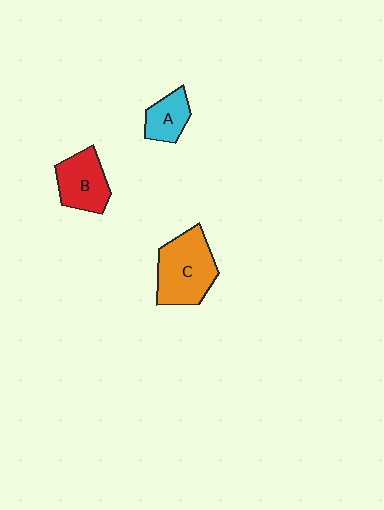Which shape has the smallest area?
Shape A (cyan).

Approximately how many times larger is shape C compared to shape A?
Approximately 2.0 times.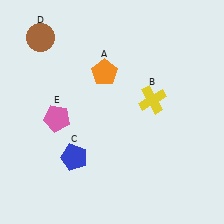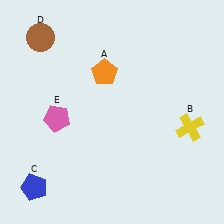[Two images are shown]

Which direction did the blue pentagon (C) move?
The blue pentagon (C) moved left.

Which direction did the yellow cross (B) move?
The yellow cross (B) moved right.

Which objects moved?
The objects that moved are: the yellow cross (B), the blue pentagon (C).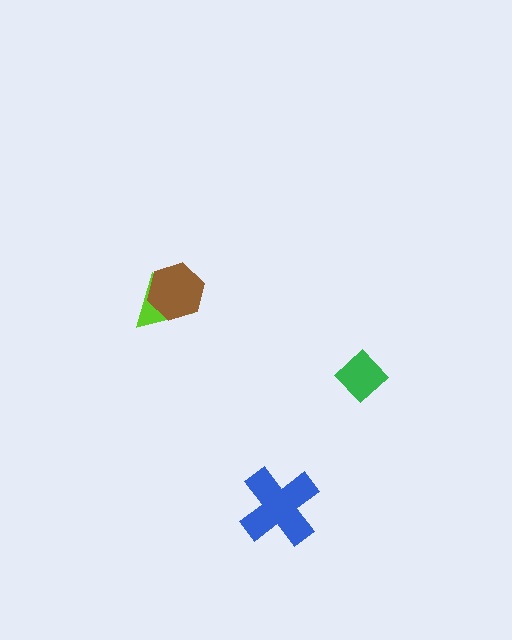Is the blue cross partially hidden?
No, no other shape covers it.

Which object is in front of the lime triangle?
The brown hexagon is in front of the lime triangle.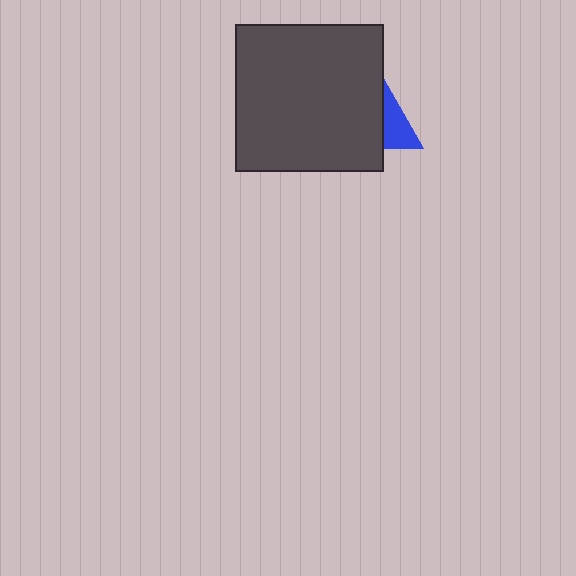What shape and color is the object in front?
The object in front is a dark gray rectangle.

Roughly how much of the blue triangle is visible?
A small part of it is visible (roughly 41%).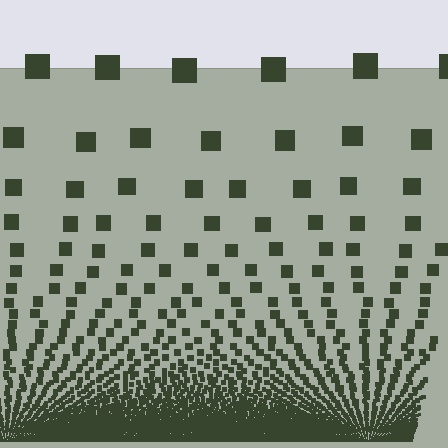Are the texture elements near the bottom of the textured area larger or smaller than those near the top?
Smaller. The gradient is inverted — elements near the bottom are smaller and denser.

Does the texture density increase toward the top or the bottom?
Density increases toward the bottom.